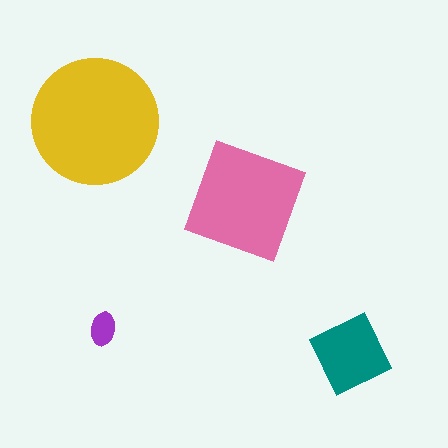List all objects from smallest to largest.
The purple ellipse, the teal diamond, the pink square, the yellow circle.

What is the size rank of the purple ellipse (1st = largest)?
4th.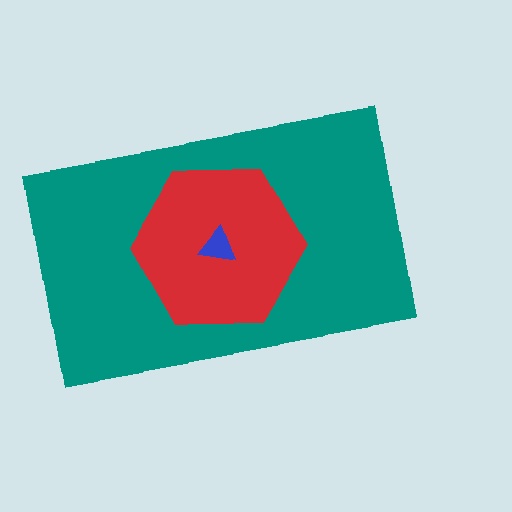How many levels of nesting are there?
3.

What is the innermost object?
The blue triangle.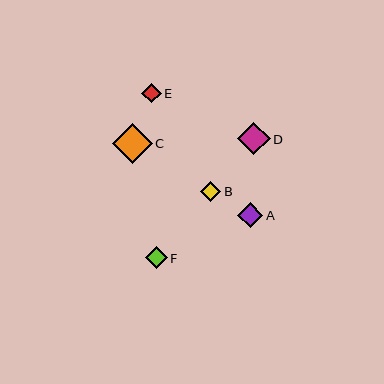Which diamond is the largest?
Diamond C is the largest with a size of approximately 40 pixels.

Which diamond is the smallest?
Diamond E is the smallest with a size of approximately 19 pixels.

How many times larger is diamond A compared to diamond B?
Diamond A is approximately 1.2 times the size of diamond B.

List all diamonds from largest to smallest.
From largest to smallest: C, D, A, F, B, E.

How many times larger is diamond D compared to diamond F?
Diamond D is approximately 1.5 times the size of diamond F.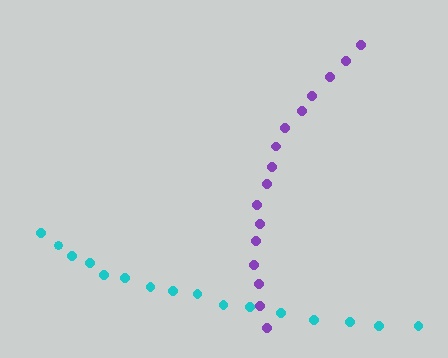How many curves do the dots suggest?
There are 2 distinct paths.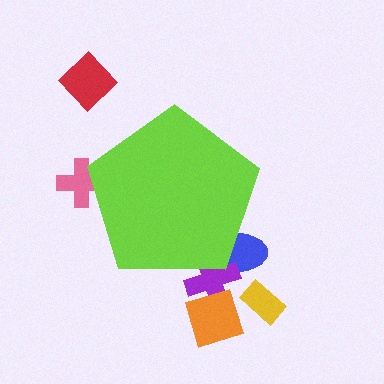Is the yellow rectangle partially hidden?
No, the yellow rectangle is fully visible.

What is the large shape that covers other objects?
A lime pentagon.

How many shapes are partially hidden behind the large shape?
3 shapes are partially hidden.